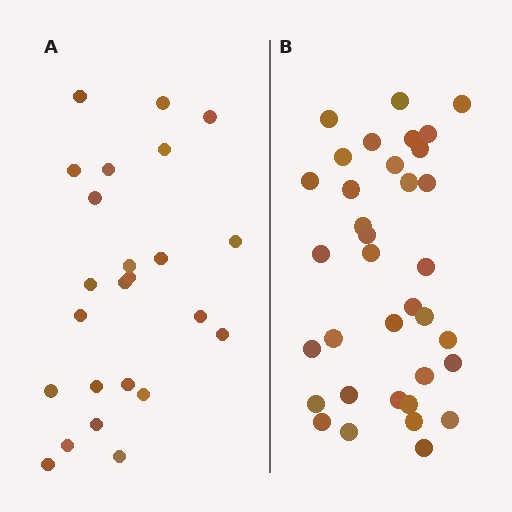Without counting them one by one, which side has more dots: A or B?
Region B (the right region) has more dots.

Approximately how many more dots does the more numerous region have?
Region B has roughly 12 or so more dots than region A.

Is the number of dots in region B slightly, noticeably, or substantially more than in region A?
Region B has substantially more. The ratio is roughly 1.5 to 1.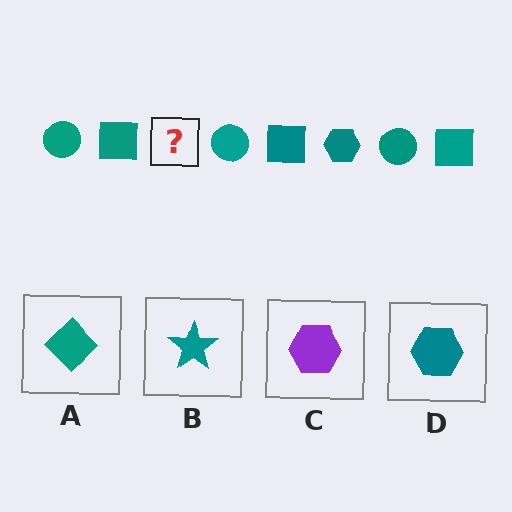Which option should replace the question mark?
Option D.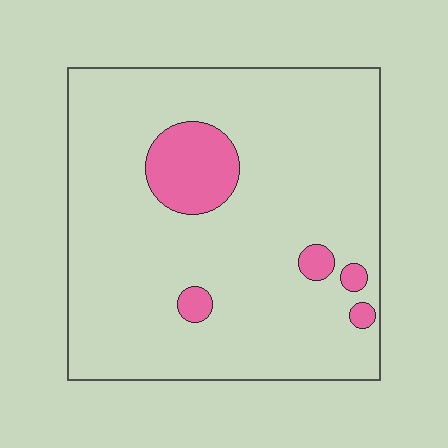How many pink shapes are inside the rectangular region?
5.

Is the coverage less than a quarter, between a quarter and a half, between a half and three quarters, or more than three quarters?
Less than a quarter.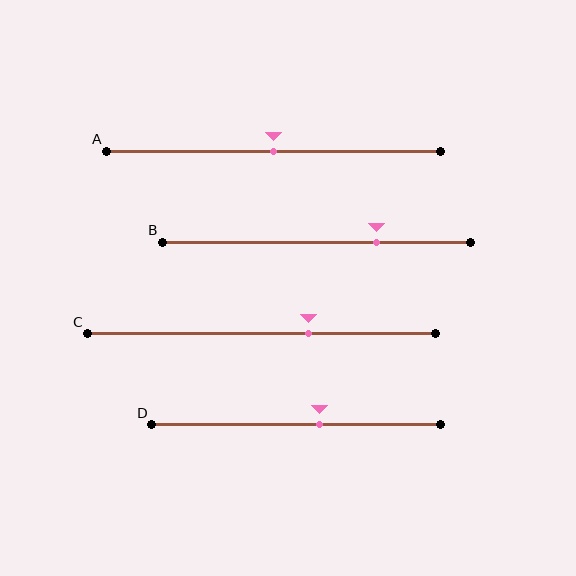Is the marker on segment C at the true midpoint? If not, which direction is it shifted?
No, the marker on segment C is shifted to the right by about 13% of the segment length.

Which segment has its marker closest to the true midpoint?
Segment A has its marker closest to the true midpoint.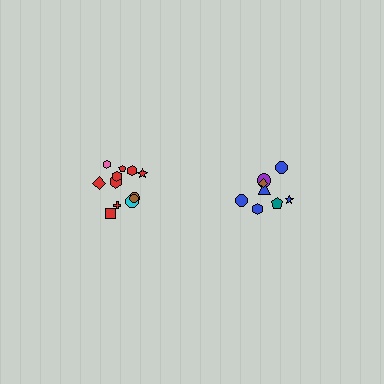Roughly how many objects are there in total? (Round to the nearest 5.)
Roughly 20 objects in total.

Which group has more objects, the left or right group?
The left group.